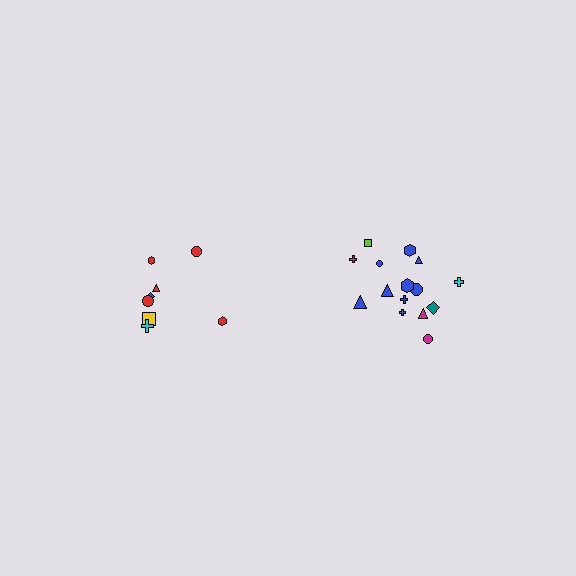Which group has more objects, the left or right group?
The right group.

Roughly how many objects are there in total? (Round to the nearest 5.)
Roughly 25 objects in total.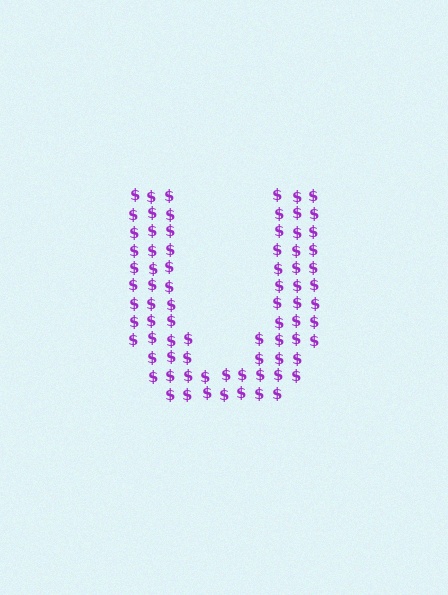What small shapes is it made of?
It is made of small dollar signs.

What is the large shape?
The large shape is the letter U.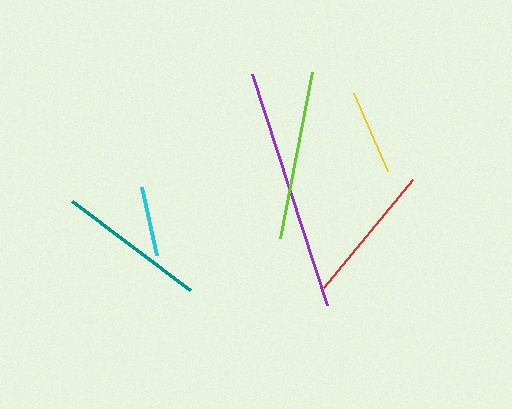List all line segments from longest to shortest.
From longest to shortest: purple, lime, teal, red, yellow, cyan.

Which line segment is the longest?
The purple line is the longest at approximately 243 pixels.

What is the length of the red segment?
The red segment is approximately 140 pixels long.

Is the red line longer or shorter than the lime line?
The lime line is longer than the red line.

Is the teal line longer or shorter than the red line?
The teal line is longer than the red line.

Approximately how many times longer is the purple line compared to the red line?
The purple line is approximately 1.7 times the length of the red line.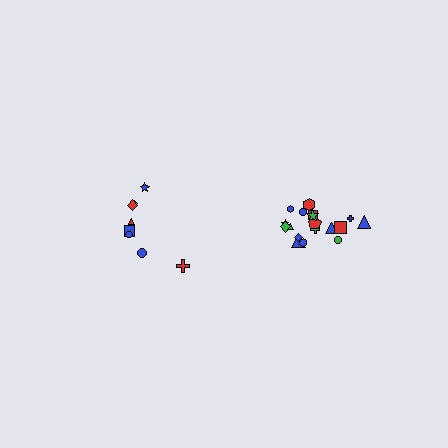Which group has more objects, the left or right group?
The right group.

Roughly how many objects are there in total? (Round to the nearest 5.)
Roughly 25 objects in total.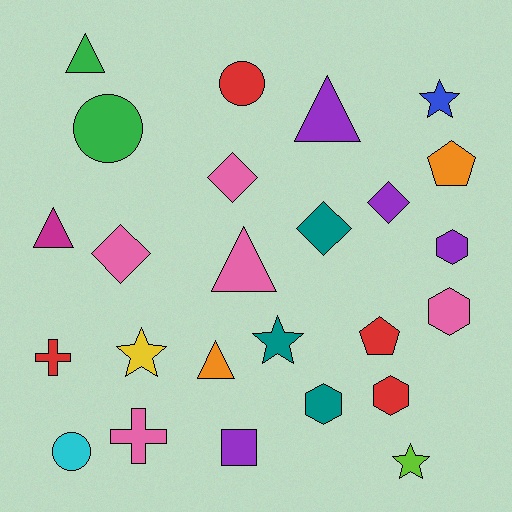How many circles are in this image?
There are 3 circles.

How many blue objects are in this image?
There is 1 blue object.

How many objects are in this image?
There are 25 objects.